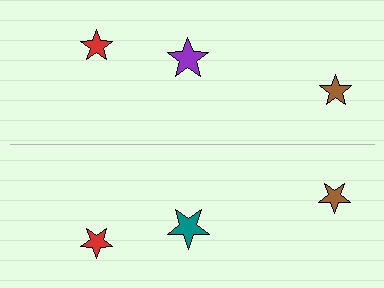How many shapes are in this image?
There are 6 shapes in this image.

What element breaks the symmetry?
The teal star on the bottom side breaks the symmetry — its mirror counterpart is purple.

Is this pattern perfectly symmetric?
No, the pattern is not perfectly symmetric. The teal star on the bottom side breaks the symmetry — its mirror counterpart is purple.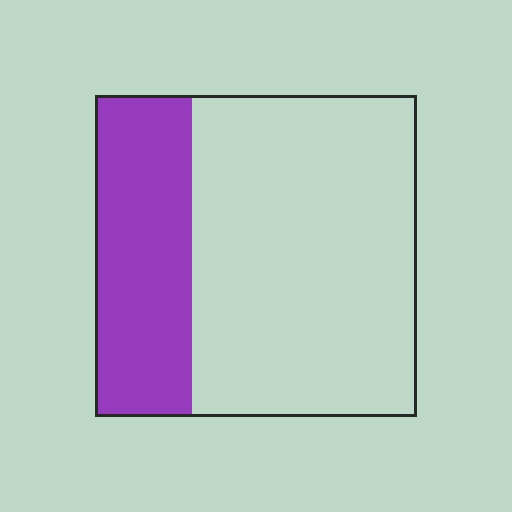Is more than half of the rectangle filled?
No.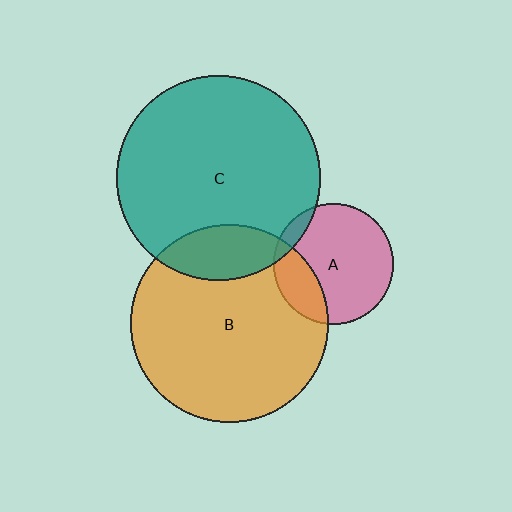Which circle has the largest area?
Circle C (teal).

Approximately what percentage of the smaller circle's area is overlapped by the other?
Approximately 15%.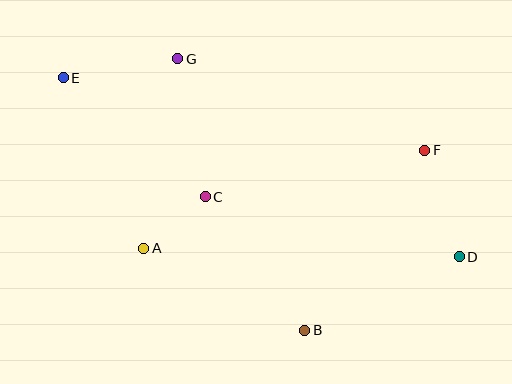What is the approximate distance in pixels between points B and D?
The distance between B and D is approximately 171 pixels.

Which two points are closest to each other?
Points A and C are closest to each other.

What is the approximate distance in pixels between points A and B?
The distance between A and B is approximately 181 pixels.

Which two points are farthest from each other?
Points D and E are farthest from each other.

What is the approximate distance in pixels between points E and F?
The distance between E and F is approximately 369 pixels.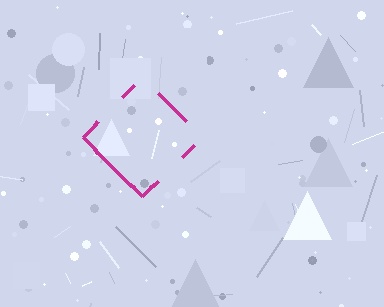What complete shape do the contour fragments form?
The contour fragments form a diamond.